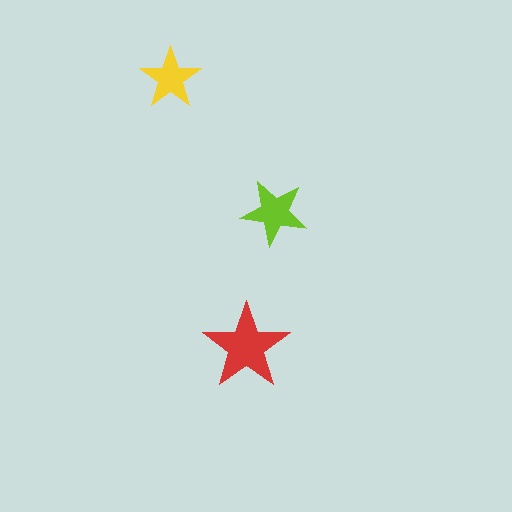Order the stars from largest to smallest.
the red one, the lime one, the yellow one.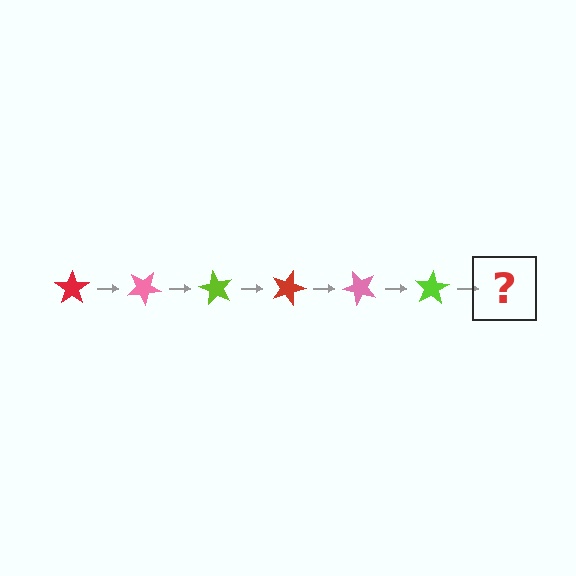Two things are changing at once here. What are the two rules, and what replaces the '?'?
The two rules are that it rotates 30 degrees each step and the color cycles through red, pink, and lime. The '?' should be a red star, rotated 180 degrees from the start.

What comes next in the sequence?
The next element should be a red star, rotated 180 degrees from the start.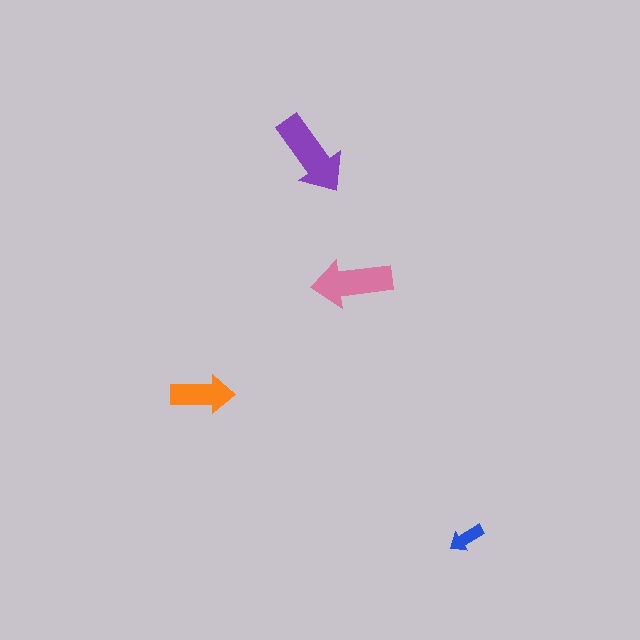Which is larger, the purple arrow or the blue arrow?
The purple one.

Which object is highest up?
The purple arrow is topmost.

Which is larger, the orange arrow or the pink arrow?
The pink one.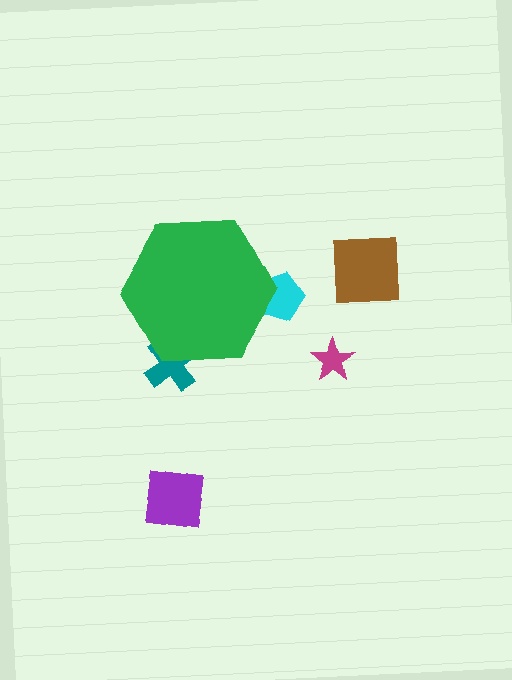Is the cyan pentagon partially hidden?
Yes, the cyan pentagon is partially hidden behind the green hexagon.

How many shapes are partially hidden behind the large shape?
2 shapes are partially hidden.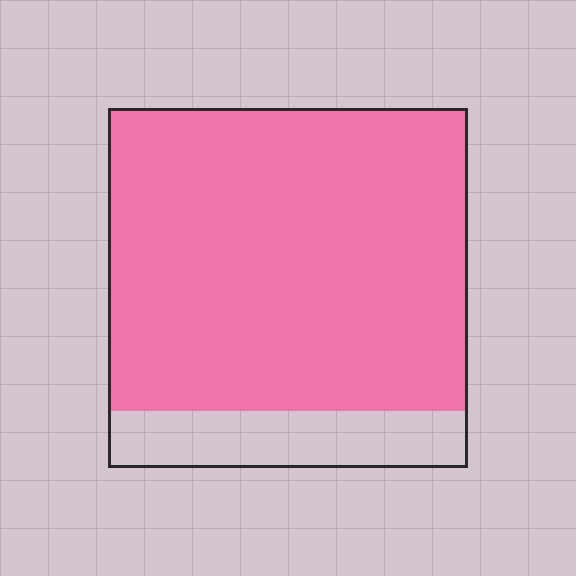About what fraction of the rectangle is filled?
About five sixths (5/6).